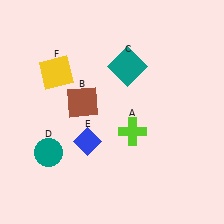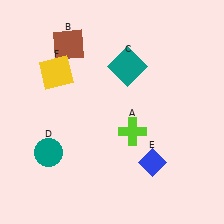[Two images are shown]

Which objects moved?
The objects that moved are: the brown square (B), the blue diamond (E).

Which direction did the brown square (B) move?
The brown square (B) moved up.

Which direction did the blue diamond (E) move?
The blue diamond (E) moved right.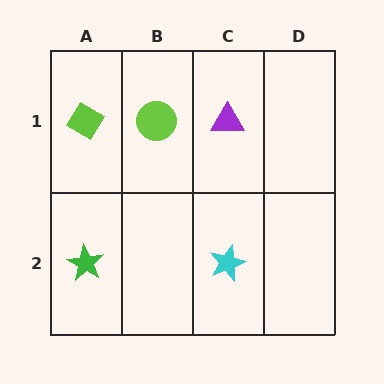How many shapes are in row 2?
2 shapes.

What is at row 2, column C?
A cyan star.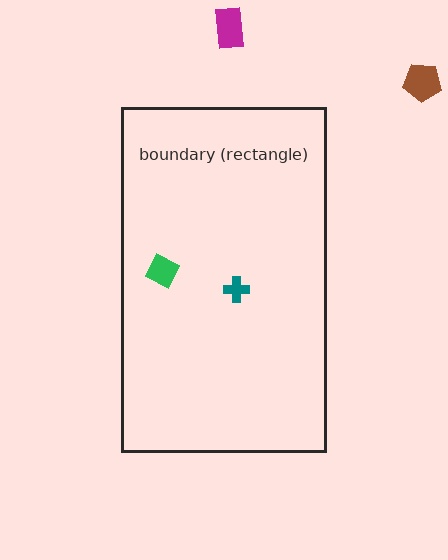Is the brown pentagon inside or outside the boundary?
Outside.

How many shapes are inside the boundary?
2 inside, 2 outside.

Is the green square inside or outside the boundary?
Inside.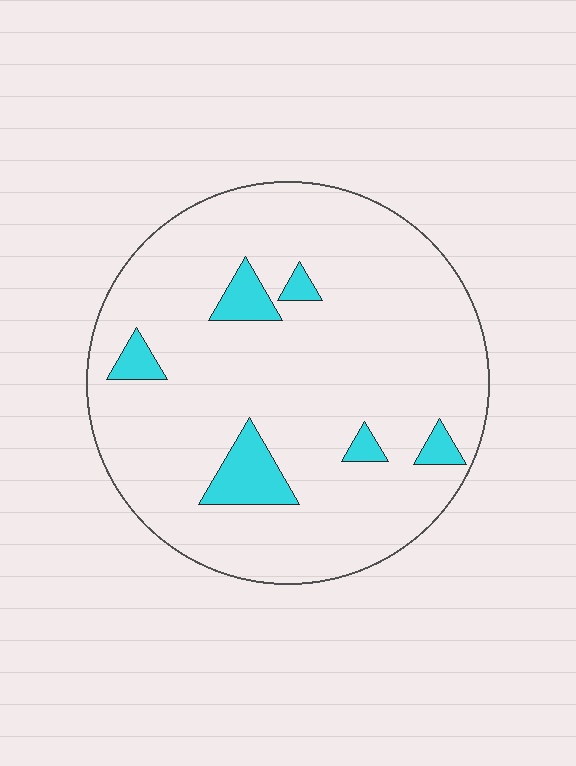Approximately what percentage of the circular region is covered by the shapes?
Approximately 10%.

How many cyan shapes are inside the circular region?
6.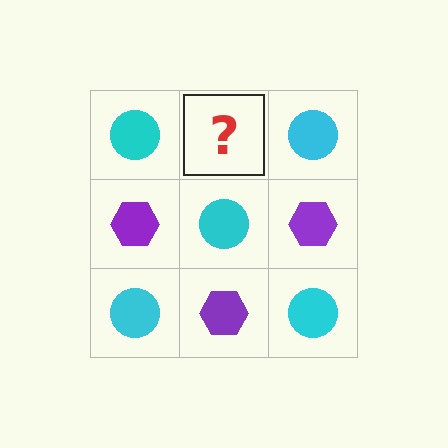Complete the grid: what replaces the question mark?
The question mark should be replaced with a purple hexagon.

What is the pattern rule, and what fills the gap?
The rule is that it alternates cyan circle and purple hexagon in a checkerboard pattern. The gap should be filled with a purple hexagon.